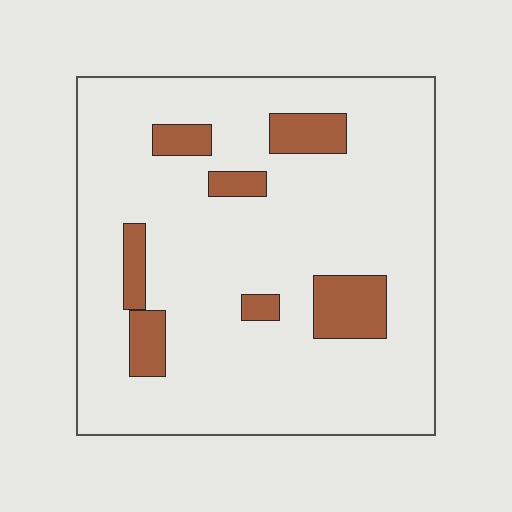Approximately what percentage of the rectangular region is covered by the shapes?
Approximately 15%.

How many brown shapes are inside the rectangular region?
7.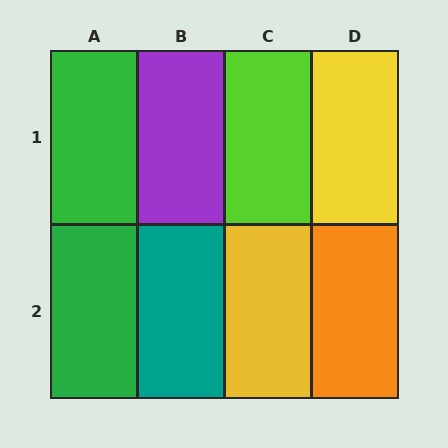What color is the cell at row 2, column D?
Orange.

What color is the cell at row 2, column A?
Green.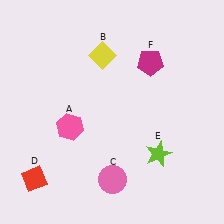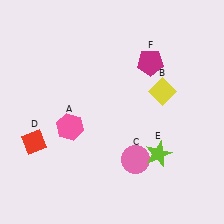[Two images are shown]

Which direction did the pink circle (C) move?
The pink circle (C) moved right.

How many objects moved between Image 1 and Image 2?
3 objects moved between the two images.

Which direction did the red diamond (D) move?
The red diamond (D) moved up.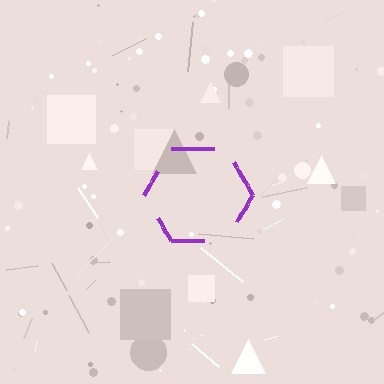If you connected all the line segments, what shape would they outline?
They would outline a hexagon.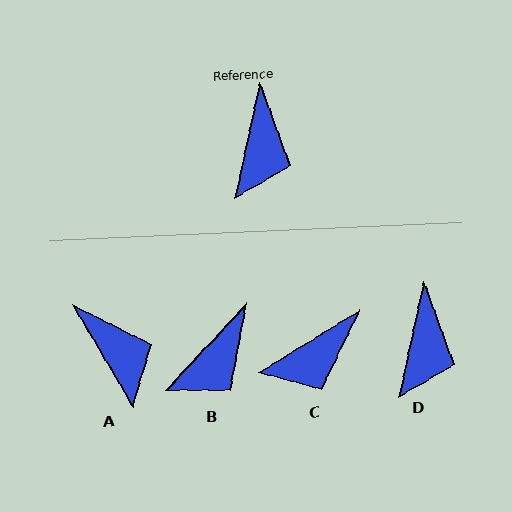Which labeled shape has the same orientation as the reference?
D.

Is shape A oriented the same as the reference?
No, it is off by about 43 degrees.